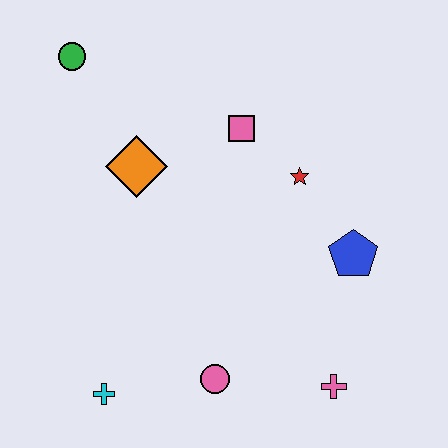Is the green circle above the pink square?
Yes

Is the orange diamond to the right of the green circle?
Yes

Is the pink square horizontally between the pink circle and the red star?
Yes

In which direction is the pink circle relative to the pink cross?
The pink circle is to the left of the pink cross.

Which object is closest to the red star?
The pink square is closest to the red star.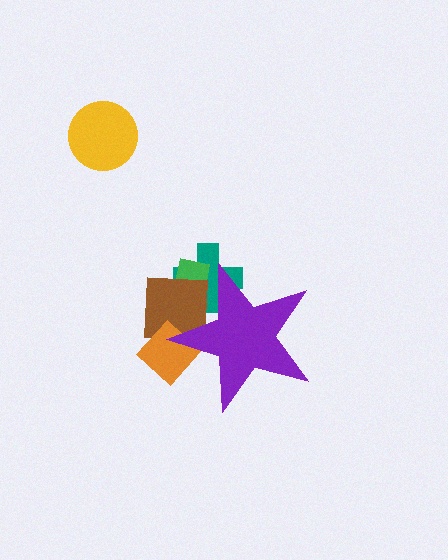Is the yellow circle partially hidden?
No, the yellow circle is fully visible.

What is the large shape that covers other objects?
A purple star.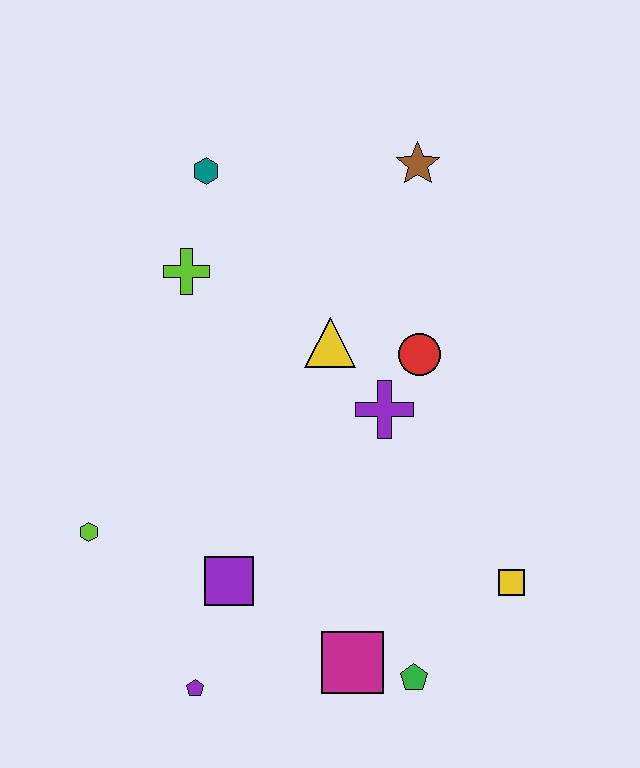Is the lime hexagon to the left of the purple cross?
Yes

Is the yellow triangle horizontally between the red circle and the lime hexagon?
Yes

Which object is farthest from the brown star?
The purple pentagon is farthest from the brown star.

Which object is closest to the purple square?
The purple pentagon is closest to the purple square.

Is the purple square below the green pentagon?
No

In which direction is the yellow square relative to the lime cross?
The yellow square is to the right of the lime cross.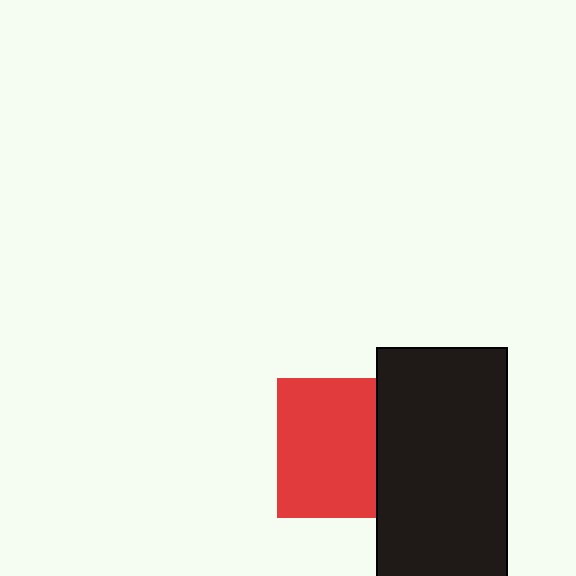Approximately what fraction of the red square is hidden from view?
Roughly 30% of the red square is hidden behind the black rectangle.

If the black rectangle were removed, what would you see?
You would see the complete red square.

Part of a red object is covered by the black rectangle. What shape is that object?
It is a square.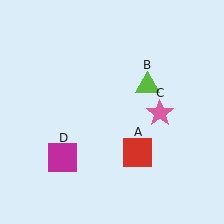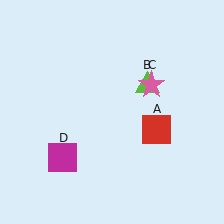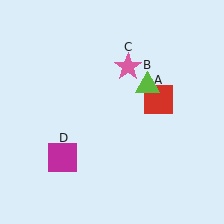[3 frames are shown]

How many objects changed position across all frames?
2 objects changed position: red square (object A), pink star (object C).